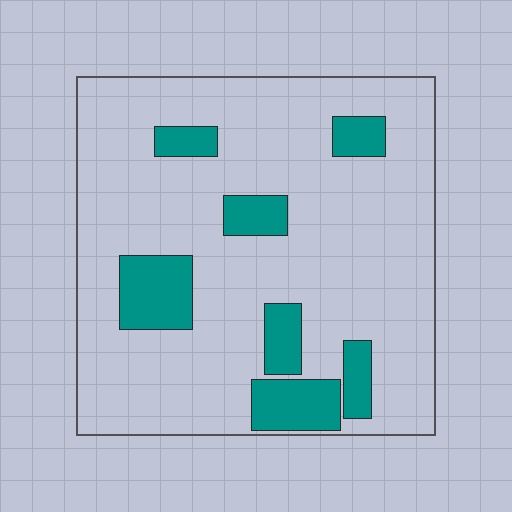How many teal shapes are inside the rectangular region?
7.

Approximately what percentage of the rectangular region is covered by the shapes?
Approximately 15%.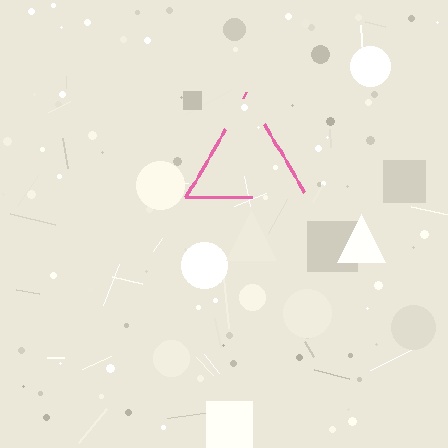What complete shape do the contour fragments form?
The contour fragments form a triangle.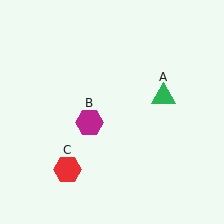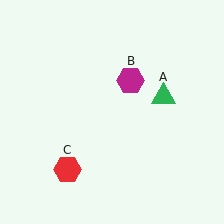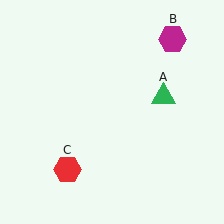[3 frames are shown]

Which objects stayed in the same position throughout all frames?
Green triangle (object A) and red hexagon (object C) remained stationary.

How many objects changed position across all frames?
1 object changed position: magenta hexagon (object B).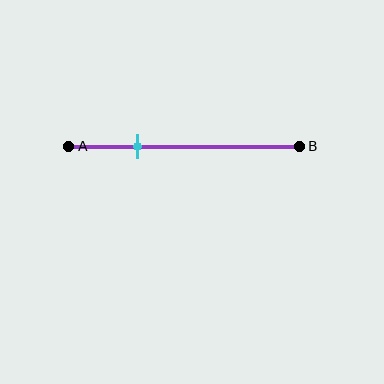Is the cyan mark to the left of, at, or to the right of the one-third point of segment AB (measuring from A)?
The cyan mark is to the left of the one-third point of segment AB.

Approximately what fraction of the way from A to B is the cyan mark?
The cyan mark is approximately 30% of the way from A to B.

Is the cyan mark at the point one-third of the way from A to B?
No, the mark is at about 30% from A, not at the 33% one-third point.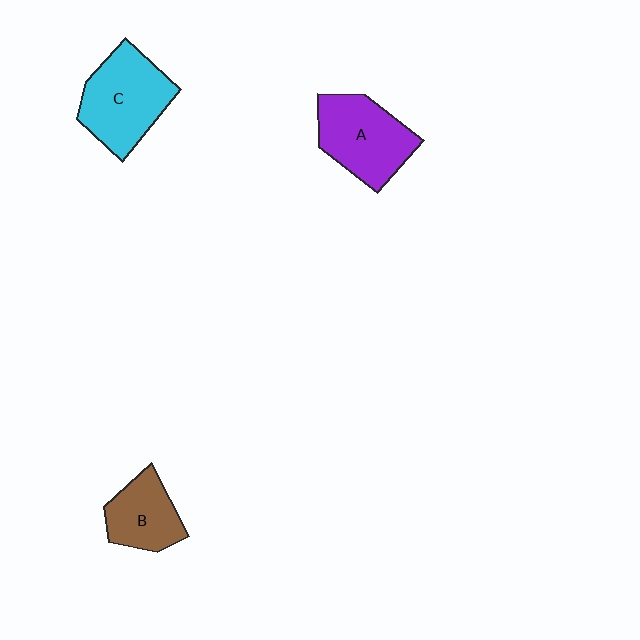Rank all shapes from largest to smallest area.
From largest to smallest: C (cyan), A (purple), B (brown).